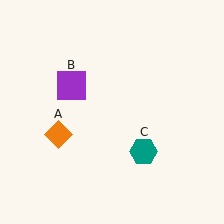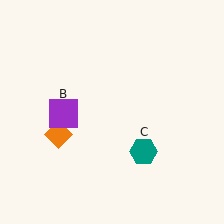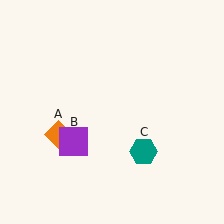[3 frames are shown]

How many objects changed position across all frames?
1 object changed position: purple square (object B).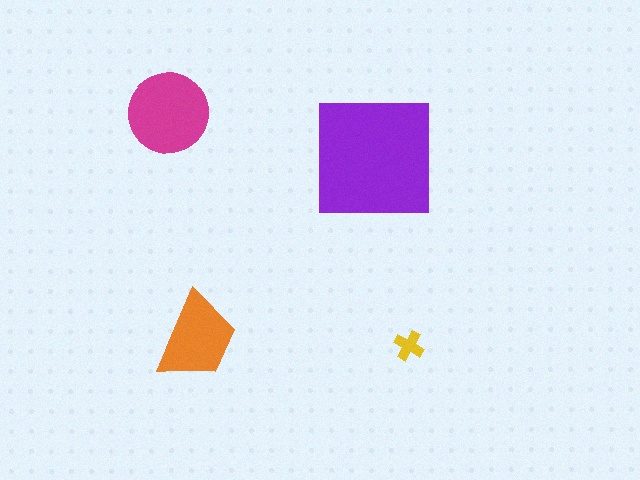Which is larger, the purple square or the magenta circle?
The purple square.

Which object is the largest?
The purple square.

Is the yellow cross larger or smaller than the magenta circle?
Smaller.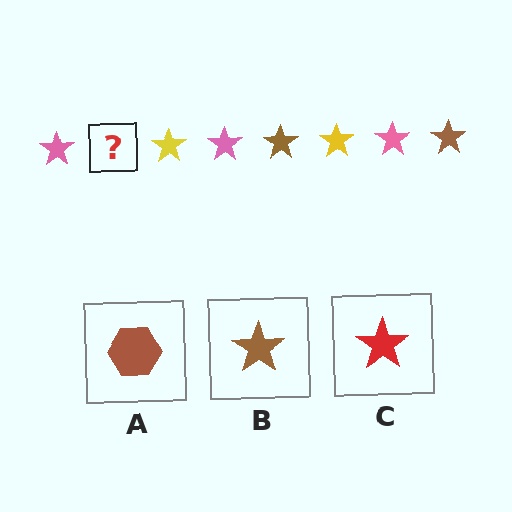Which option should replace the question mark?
Option B.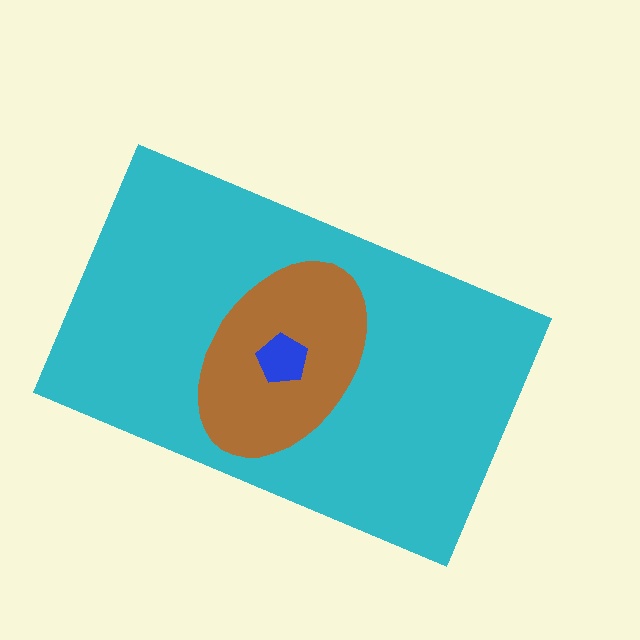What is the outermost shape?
The cyan rectangle.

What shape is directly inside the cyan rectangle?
The brown ellipse.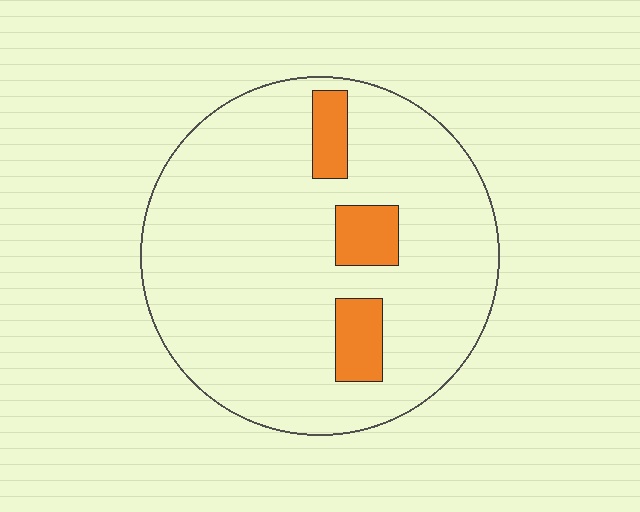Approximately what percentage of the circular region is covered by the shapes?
Approximately 10%.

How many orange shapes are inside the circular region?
3.